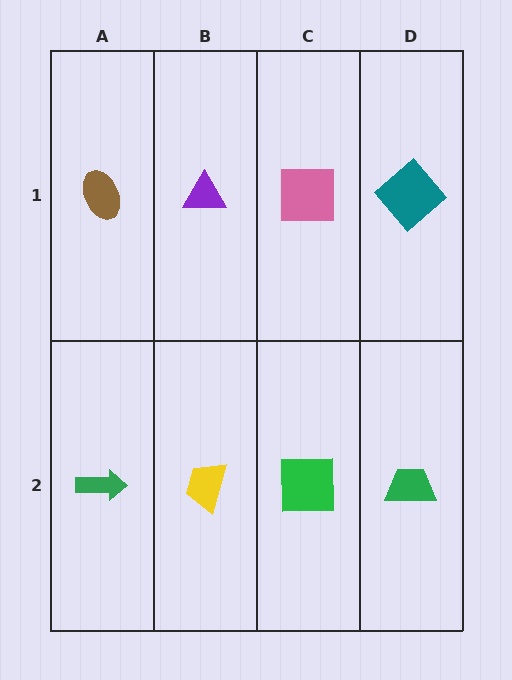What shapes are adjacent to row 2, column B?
A purple triangle (row 1, column B), a green arrow (row 2, column A), a green square (row 2, column C).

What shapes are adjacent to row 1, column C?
A green square (row 2, column C), a purple triangle (row 1, column B), a teal diamond (row 1, column D).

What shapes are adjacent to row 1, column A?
A green arrow (row 2, column A), a purple triangle (row 1, column B).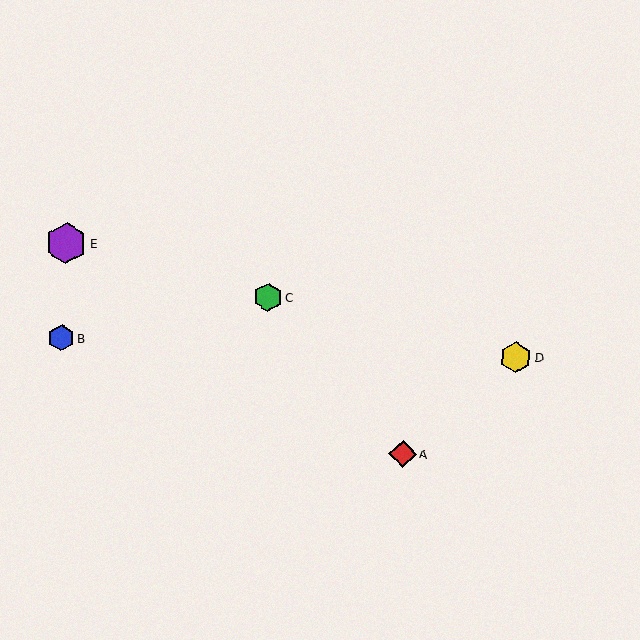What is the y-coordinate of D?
Object D is at y≈357.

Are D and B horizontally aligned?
Yes, both are at y≈357.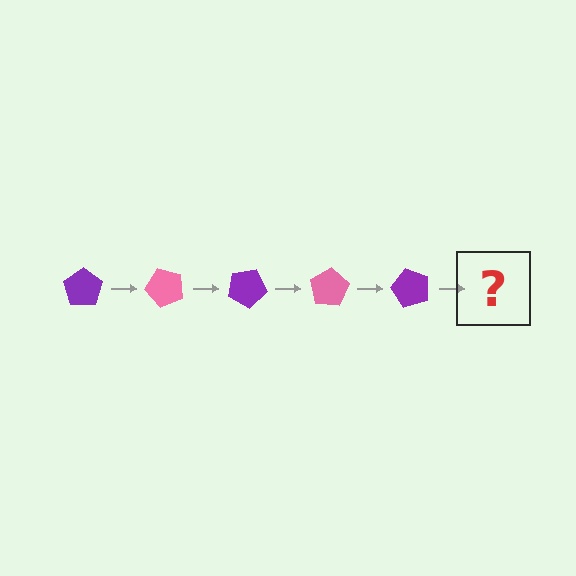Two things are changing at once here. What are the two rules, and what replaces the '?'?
The two rules are that it rotates 50 degrees each step and the color cycles through purple and pink. The '?' should be a pink pentagon, rotated 250 degrees from the start.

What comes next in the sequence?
The next element should be a pink pentagon, rotated 250 degrees from the start.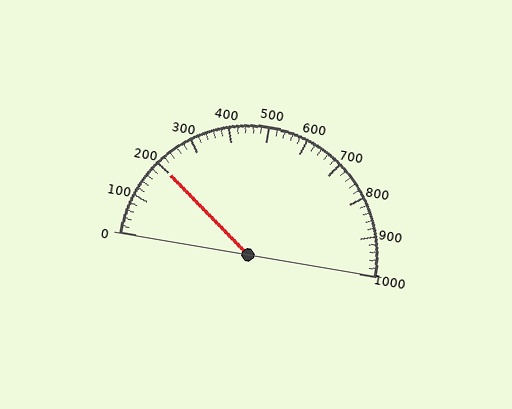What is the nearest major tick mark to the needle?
The nearest major tick mark is 200.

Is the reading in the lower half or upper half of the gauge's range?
The reading is in the lower half of the range (0 to 1000).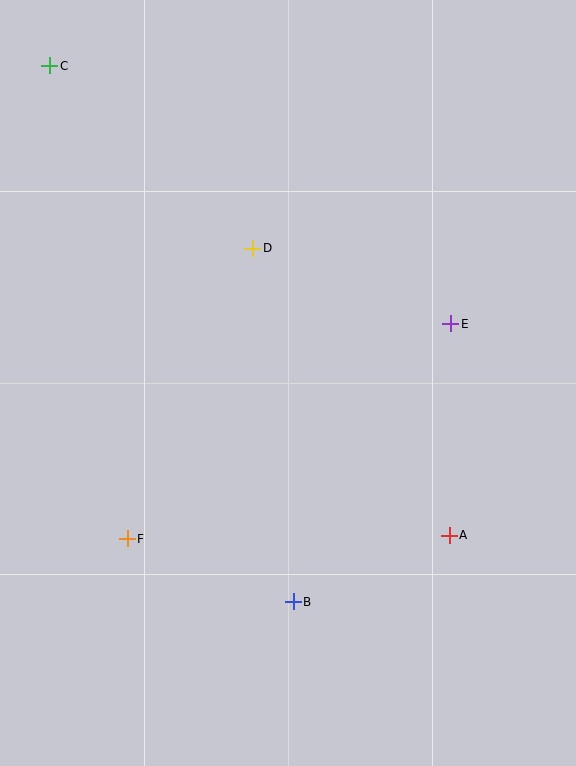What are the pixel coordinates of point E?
Point E is at (451, 324).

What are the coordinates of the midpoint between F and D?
The midpoint between F and D is at (190, 393).